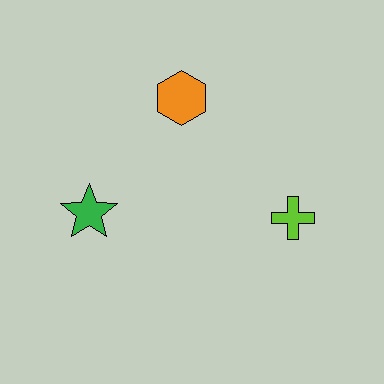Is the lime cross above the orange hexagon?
No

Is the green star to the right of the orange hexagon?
No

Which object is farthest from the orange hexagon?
The lime cross is farthest from the orange hexagon.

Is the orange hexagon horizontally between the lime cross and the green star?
Yes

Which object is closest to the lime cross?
The orange hexagon is closest to the lime cross.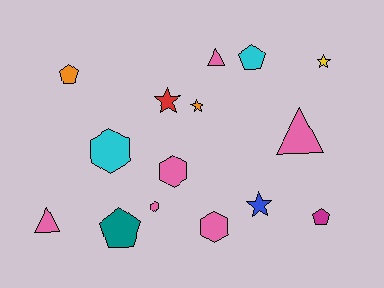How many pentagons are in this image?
There are 4 pentagons.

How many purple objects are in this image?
There are no purple objects.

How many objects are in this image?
There are 15 objects.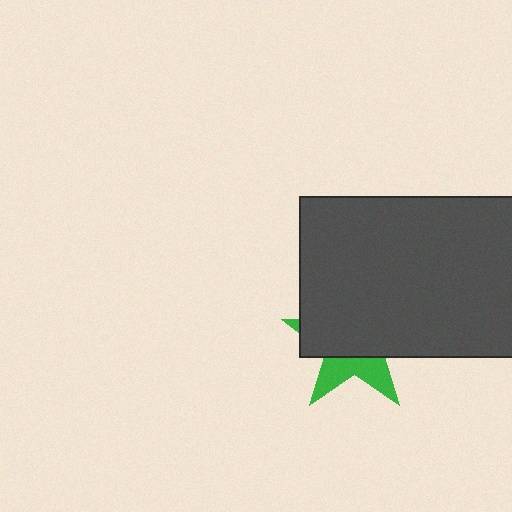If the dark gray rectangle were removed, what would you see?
You would see the complete green star.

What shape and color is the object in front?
The object in front is a dark gray rectangle.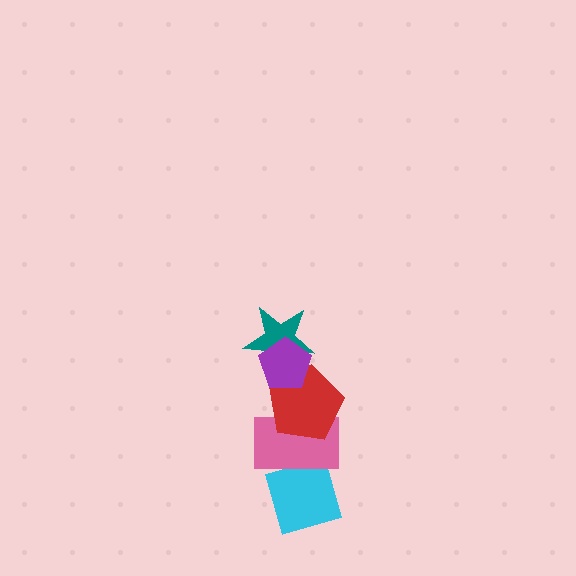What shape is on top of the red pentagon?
The teal star is on top of the red pentagon.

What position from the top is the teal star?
The teal star is 2nd from the top.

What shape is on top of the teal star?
The purple pentagon is on top of the teal star.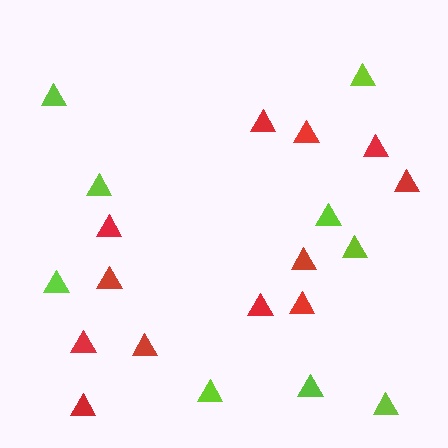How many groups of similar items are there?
There are 2 groups: one group of red triangles (12) and one group of lime triangles (9).